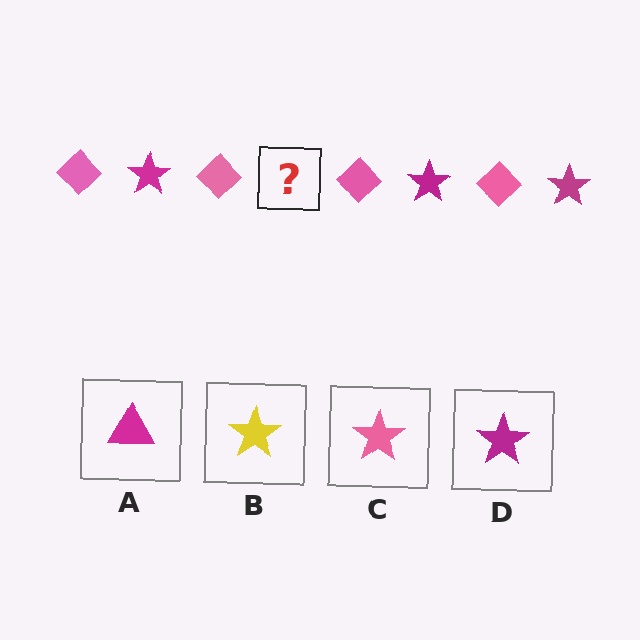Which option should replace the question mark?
Option D.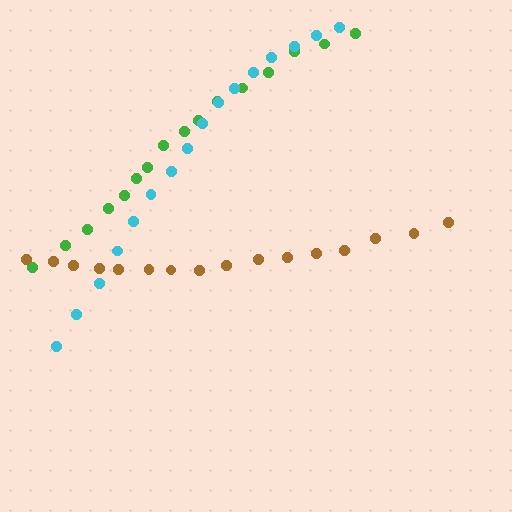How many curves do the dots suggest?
There are 3 distinct paths.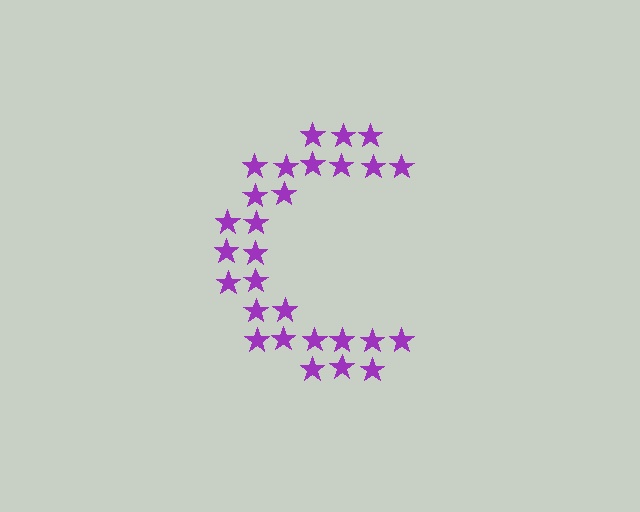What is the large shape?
The large shape is the letter C.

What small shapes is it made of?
It is made of small stars.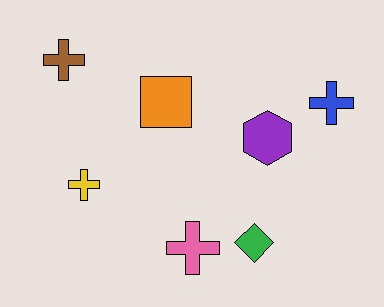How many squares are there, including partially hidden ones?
There is 1 square.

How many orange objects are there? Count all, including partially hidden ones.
There is 1 orange object.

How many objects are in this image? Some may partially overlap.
There are 7 objects.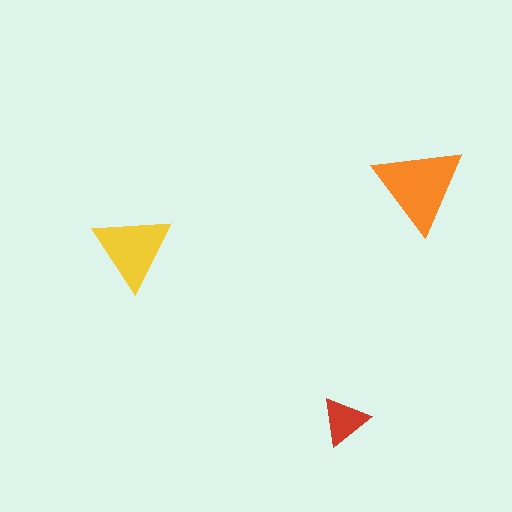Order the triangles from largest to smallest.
the orange one, the yellow one, the red one.